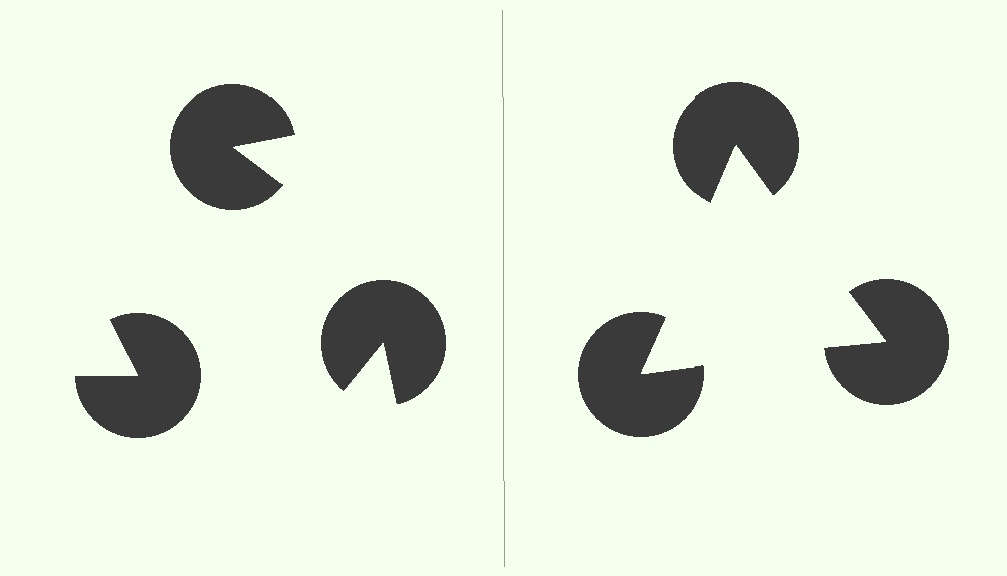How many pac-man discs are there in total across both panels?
6 — 3 on each side.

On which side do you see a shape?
An illusory triangle appears on the right side. On the left side the wedge cuts are rotated, so no coherent shape forms.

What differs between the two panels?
The pac-man discs are positioned identically on both sides; only the wedge orientations differ. On the right they align to a triangle; on the left they are misaligned.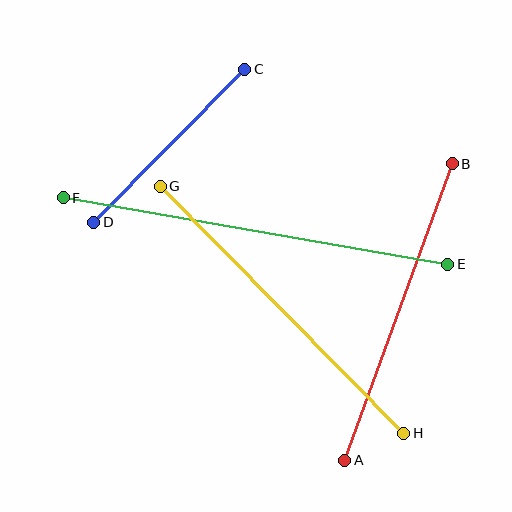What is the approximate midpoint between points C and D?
The midpoint is at approximately (169, 146) pixels.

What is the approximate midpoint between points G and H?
The midpoint is at approximately (282, 310) pixels.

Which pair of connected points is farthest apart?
Points E and F are farthest apart.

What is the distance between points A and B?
The distance is approximately 315 pixels.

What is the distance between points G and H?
The distance is approximately 347 pixels.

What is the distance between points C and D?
The distance is approximately 215 pixels.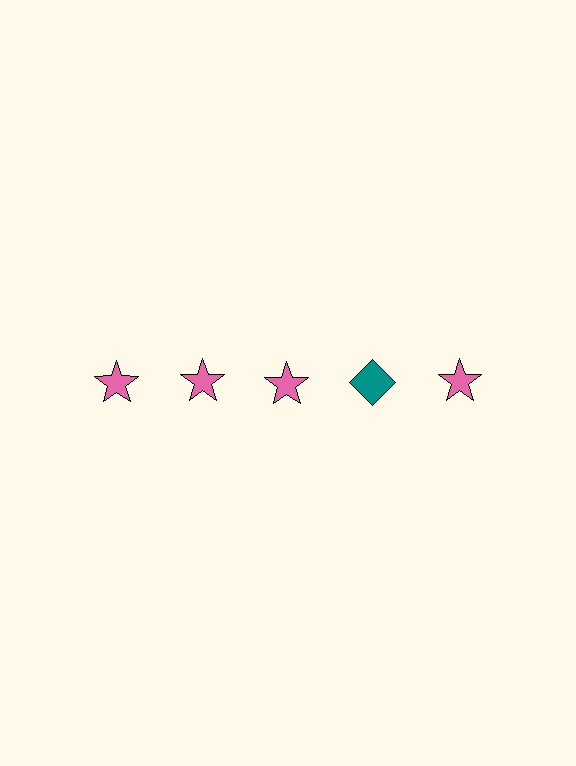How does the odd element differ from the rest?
It differs in both color (teal instead of pink) and shape (diamond instead of star).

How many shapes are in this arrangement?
There are 5 shapes arranged in a grid pattern.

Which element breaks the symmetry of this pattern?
The teal diamond in the top row, second from right column breaks the symmetry. All other shapes are pink stars.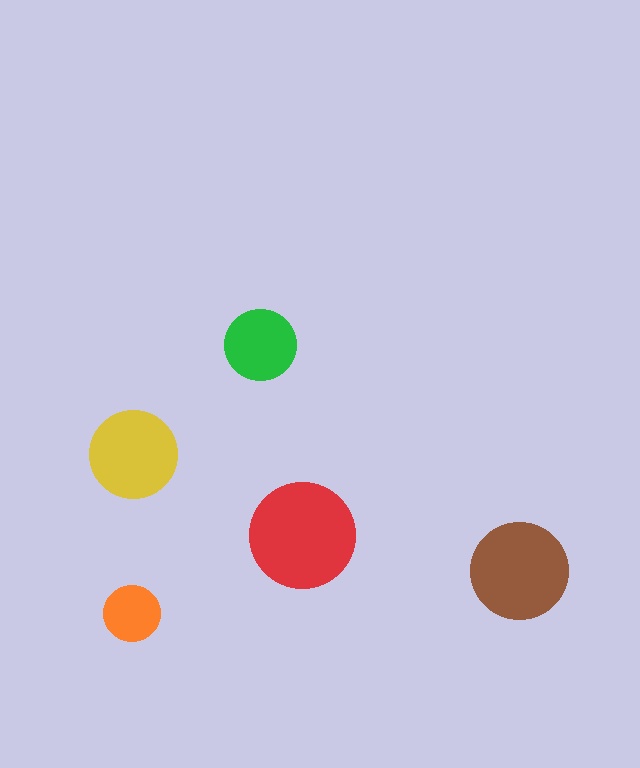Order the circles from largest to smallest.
the red one, the brown one, the yellow one, the green one, the orange one.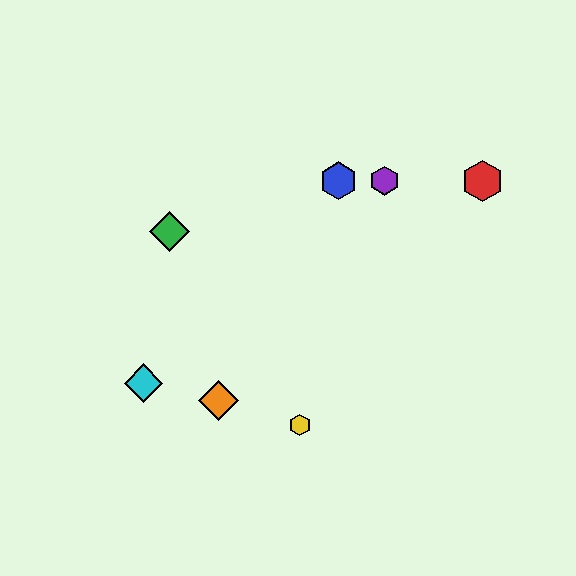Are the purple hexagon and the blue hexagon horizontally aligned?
Yes, both are at y≈181.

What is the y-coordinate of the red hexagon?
The red hexagon is at y≈181.